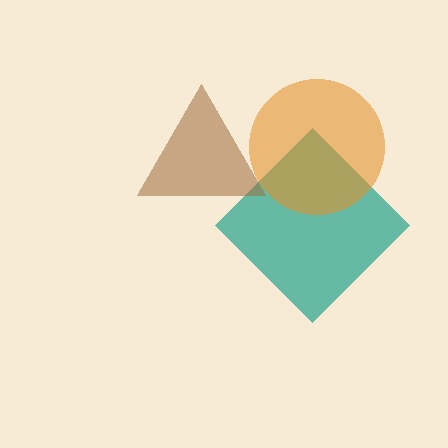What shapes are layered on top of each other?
The layered shapes are: a teal diamond, a brown triangle, an orange circle.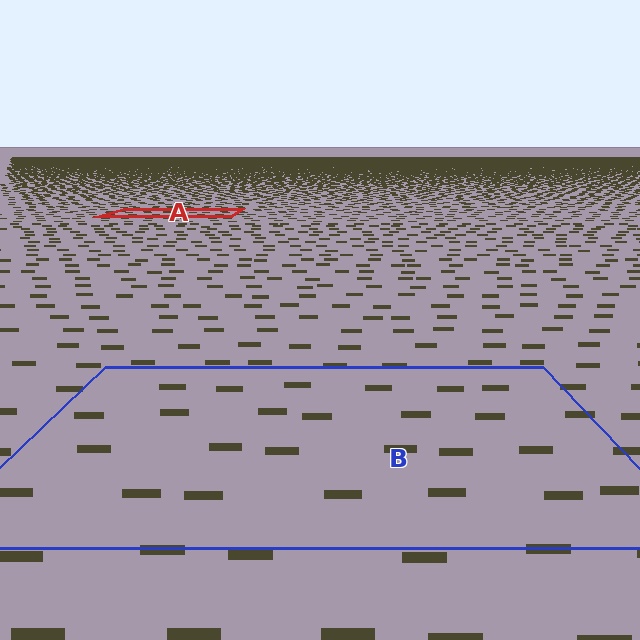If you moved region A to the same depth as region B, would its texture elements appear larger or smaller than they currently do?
They would appear larger. At a closer depth, the same texture elements are projected at a bigger on-screen size.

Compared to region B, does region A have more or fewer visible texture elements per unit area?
Region A has more texture elements per unit area — they are packed more densely because it is farther away.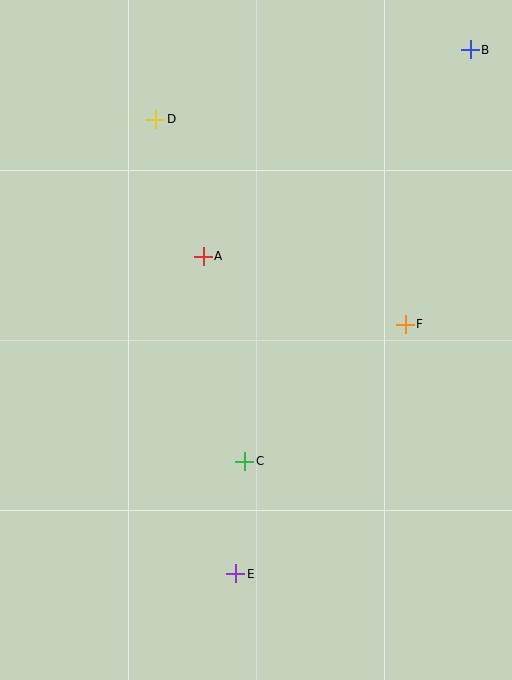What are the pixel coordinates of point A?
Point A is at (203, 256).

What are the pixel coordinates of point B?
Point B is at (470, 50).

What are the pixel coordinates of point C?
Point C is at (245, 461).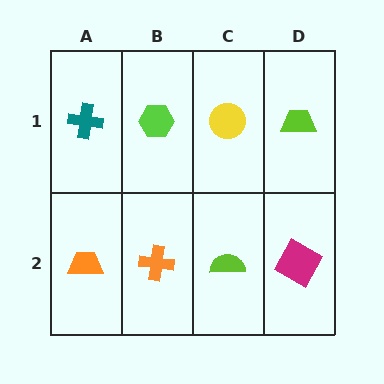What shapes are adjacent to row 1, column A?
An orange trapezoid (row 2, column A), a lime hexagon (row 1, column B).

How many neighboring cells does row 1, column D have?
2.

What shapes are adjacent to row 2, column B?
A lime hexagon (row 1, column B), an orange trapezoid (row 2, column A), a lime semicircle (row 2, column C).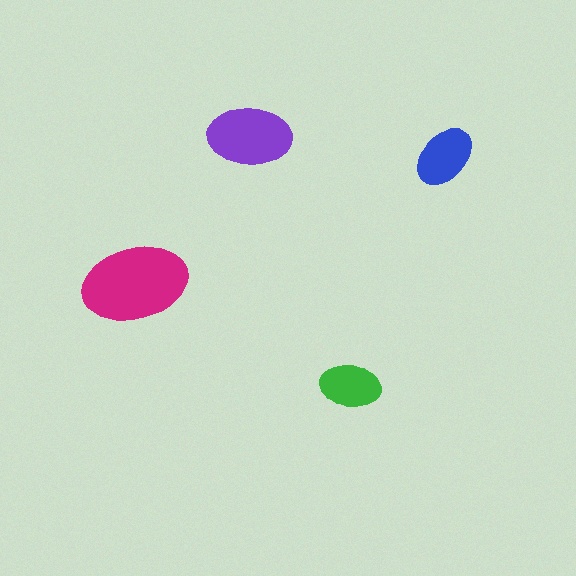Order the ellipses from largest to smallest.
the magenta one, the purple one, the blue one, the green one.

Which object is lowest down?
The green ellipse is bottommost.